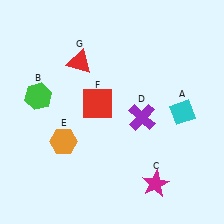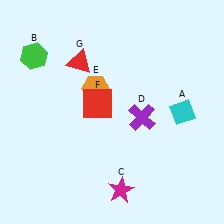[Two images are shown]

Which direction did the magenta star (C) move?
The magenta star (C) moved left.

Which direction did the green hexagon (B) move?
The green hexagon (B) moved up.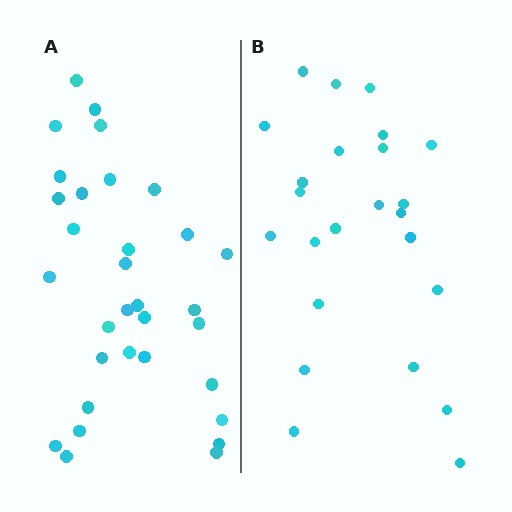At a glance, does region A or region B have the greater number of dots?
Region A (the left region) has more dots.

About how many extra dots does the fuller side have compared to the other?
Region A has roughly 8 or so more dots than region B.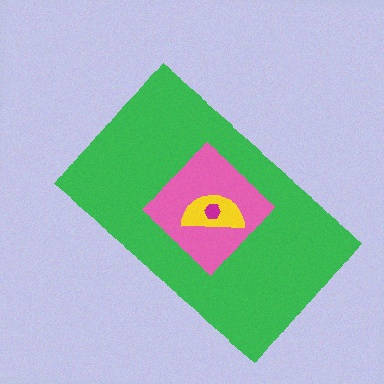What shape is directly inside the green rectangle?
The pink diamond.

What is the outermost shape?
The green rectangle.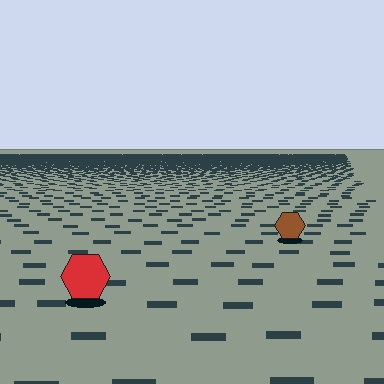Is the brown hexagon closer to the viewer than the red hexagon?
No. The red hexagon is closer — you can tell from the texture gradient: the ground texture is coarser near it.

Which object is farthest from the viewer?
The brown hexagon is farthest from the viewer. It appears smaller and the ground texture around it is denser.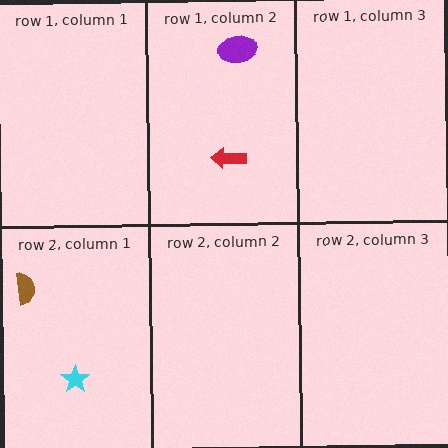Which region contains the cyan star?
The row 2, column 1 region.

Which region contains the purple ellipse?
The row 1, column 2 region.